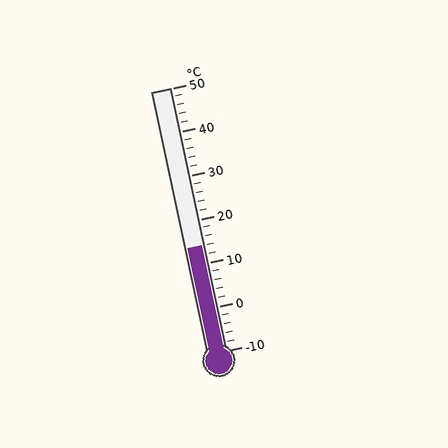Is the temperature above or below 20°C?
The temperature is below 20°C.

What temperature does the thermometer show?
The thermometer shows approximately 14°C.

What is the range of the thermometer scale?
The thermometer scale ranges from -10°C to 50°C.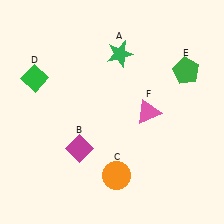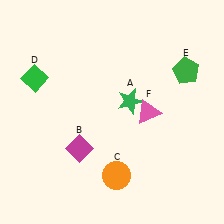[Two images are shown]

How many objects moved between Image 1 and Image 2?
1 object moved between the two images.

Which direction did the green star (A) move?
The green star (A) moved down.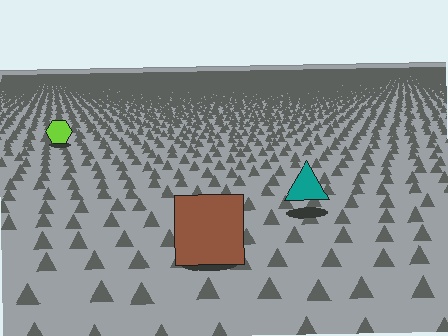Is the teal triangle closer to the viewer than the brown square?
No. The brown square is closer — you can tell from the texture gradient: the ground texture is coarser near it.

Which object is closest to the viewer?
The brown square is closest. The texture marks near it are larger and more spread out.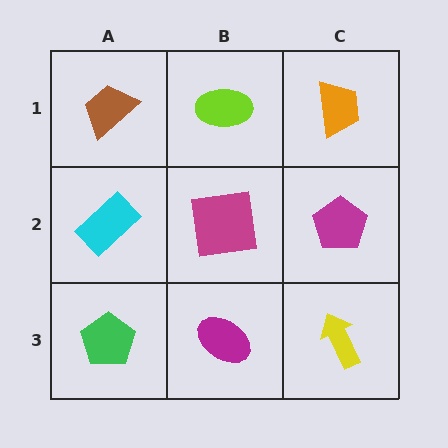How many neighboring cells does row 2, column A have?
3.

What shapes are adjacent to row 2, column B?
A lime ellipse (row 1, column B), a magenta ellipse (row 3, column B), a cyan rectangle (row 2, column A), a magenta pentagon (row 2, column C).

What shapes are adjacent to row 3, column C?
A magenta pentagon (row 2, column C), a magenta ellipse (row 3, column B).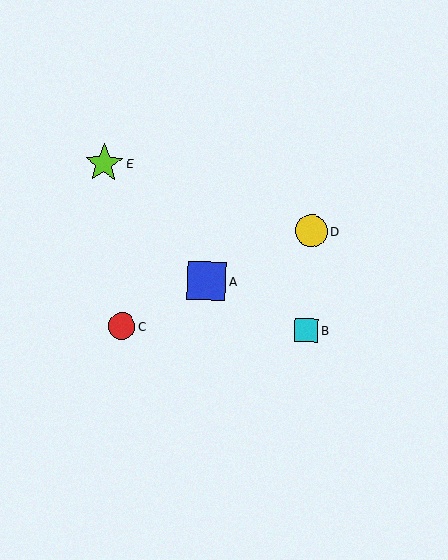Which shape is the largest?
The lime star (labeled E) is the largest.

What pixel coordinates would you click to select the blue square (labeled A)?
Click at (207, 281) to select the blue square A.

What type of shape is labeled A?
Shape A is a blue square.